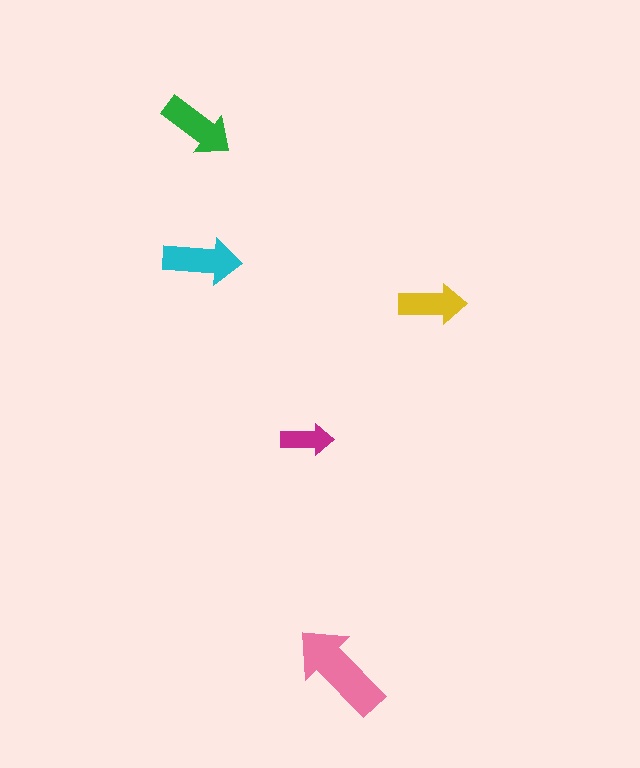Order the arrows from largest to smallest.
the pink one, the cyan one, the green one, the yellow one, the magenta one.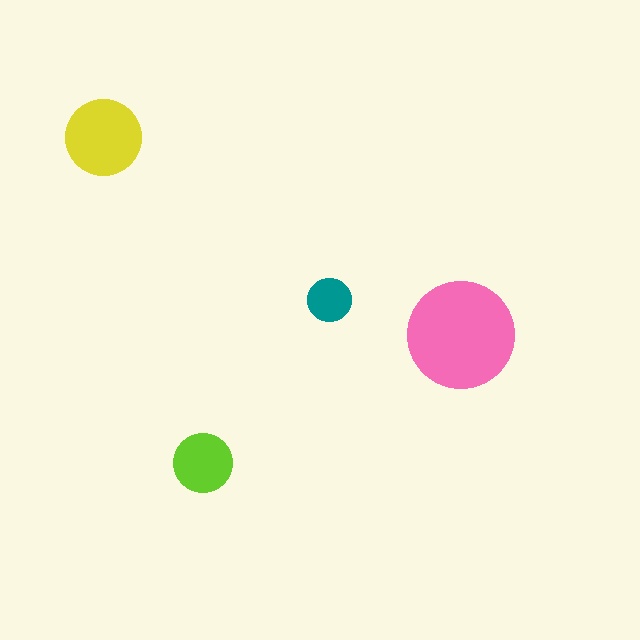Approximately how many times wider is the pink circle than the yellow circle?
About 1.5 times wider.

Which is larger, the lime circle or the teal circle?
The lime one.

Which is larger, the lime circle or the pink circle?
The pink one.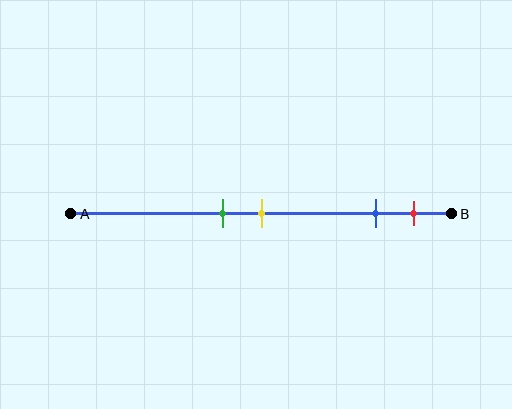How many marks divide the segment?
There are 4 marks dividing the segment.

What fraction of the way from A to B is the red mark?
The red mark is approximately 90% (0.9) of the way from A to B.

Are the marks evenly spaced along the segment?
No, the marks are not evenly spaced.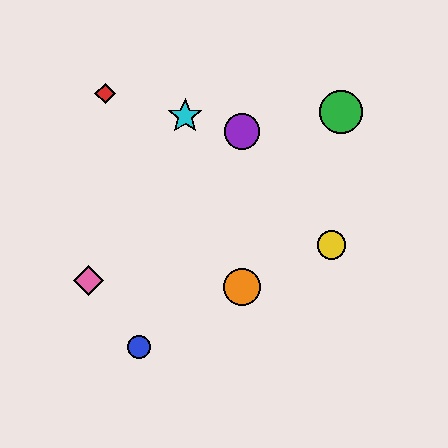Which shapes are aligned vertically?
The purple circle, the orange circle are aligned vertically.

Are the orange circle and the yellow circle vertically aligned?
No, the orange circle is at x≈242 and the yellow circle is at x≈331.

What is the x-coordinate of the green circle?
The green circle is at x≈341.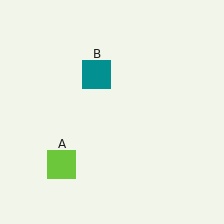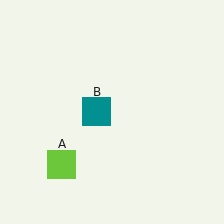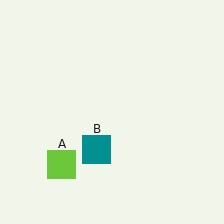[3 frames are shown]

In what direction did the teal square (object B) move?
The teal square (object B) moved down.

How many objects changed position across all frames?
1 object changed position: teal square (object B).